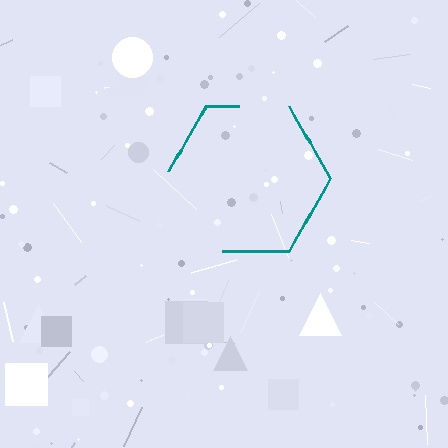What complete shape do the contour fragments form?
The contour fragments form a hexagon.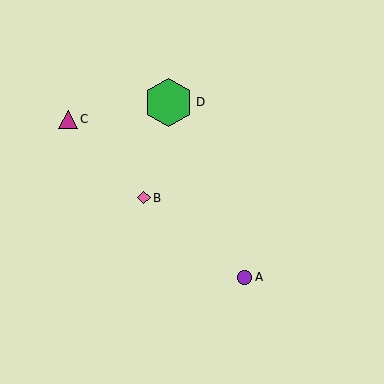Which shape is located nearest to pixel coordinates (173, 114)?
The green hexagon (labeled D) at (169, 102) is nearest to that location.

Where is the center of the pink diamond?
The center of the pink diamond is at (144, 198).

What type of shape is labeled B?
Shape B is a pink diamond.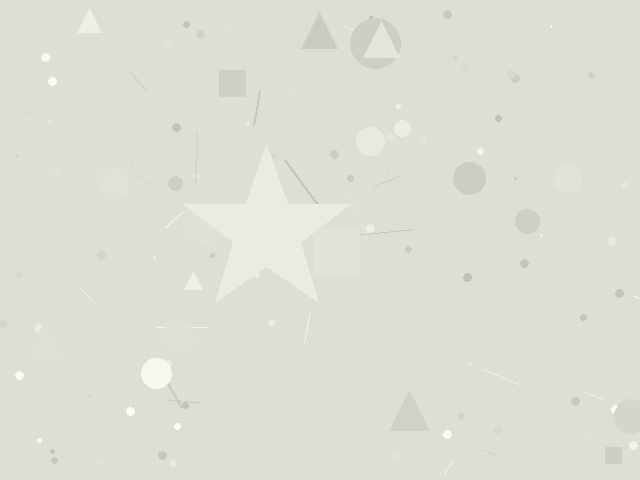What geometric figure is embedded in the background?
A star is embedded in the background.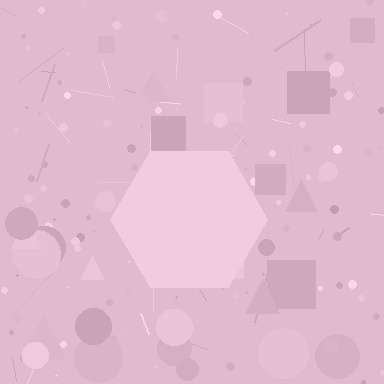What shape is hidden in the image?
A hexagon is hidden in the image.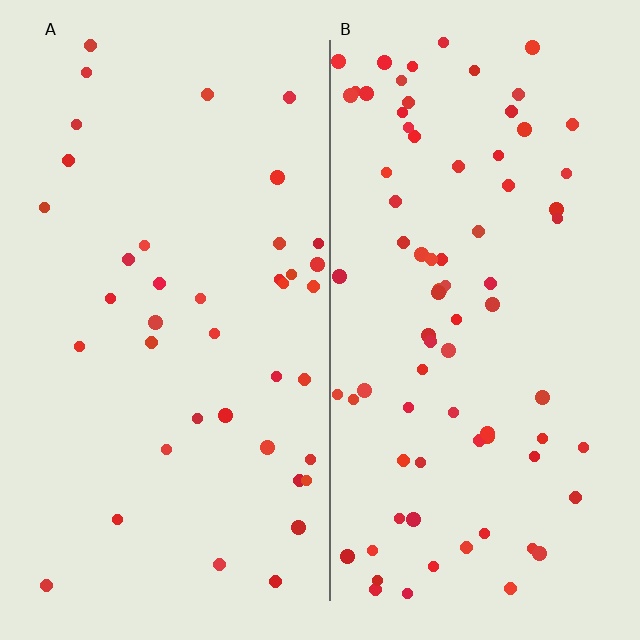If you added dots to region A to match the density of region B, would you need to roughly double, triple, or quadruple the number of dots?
Approximately double.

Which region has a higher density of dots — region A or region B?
B (the right).